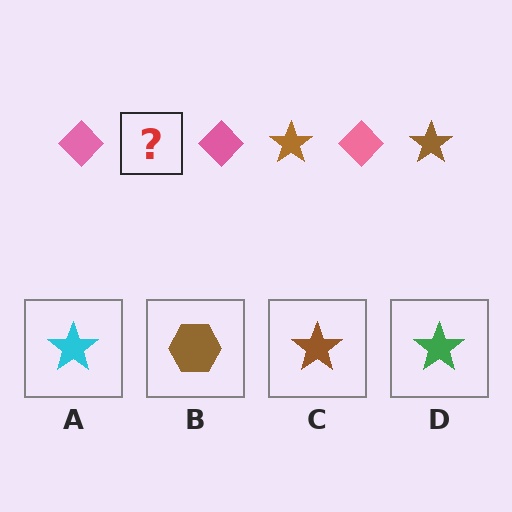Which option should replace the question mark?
Option C.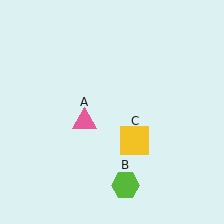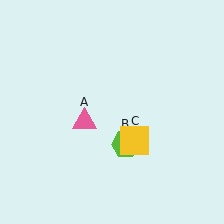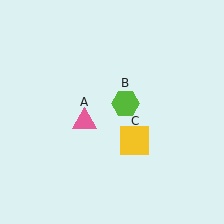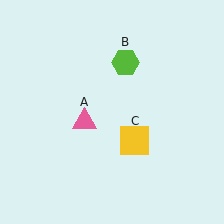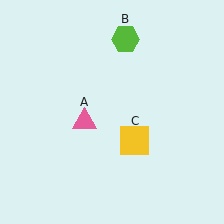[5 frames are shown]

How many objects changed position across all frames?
1 object changed position: lime hexagon (object B).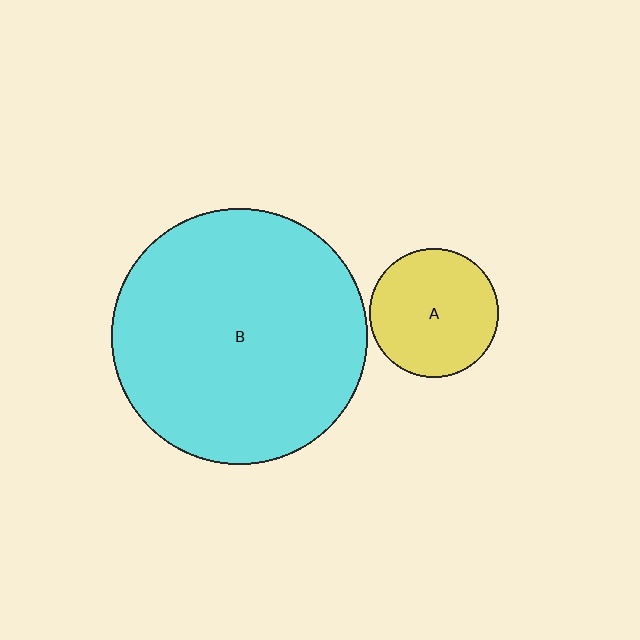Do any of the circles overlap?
No, none of the circles overlap.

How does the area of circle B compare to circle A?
Approximately 4.0 times.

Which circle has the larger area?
Circle B (cyan).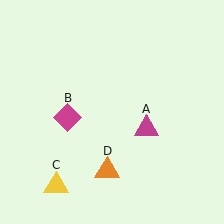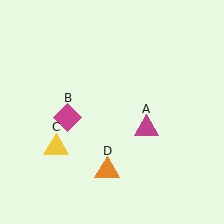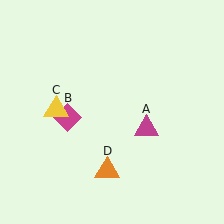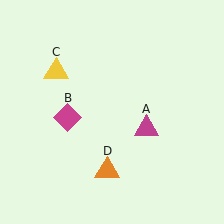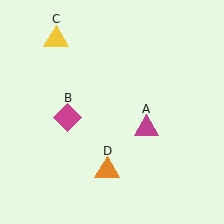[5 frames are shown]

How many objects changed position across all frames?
1 object changed position: yellow triangle (object C).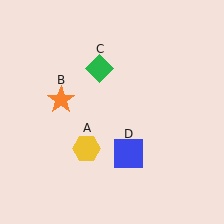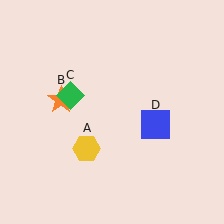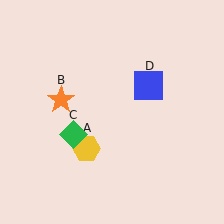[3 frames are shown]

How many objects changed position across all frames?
2 objects changed position: green diamond (object C), blue square (object D).